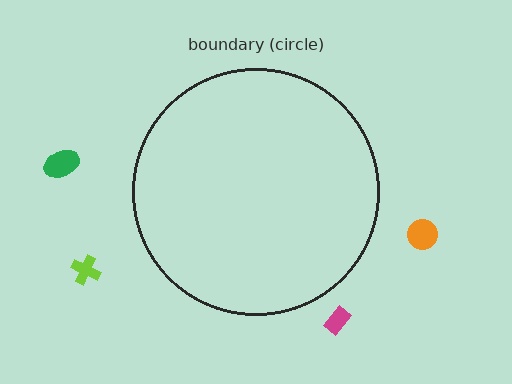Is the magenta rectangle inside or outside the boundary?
Outside.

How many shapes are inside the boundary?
0 inside, 4 outside.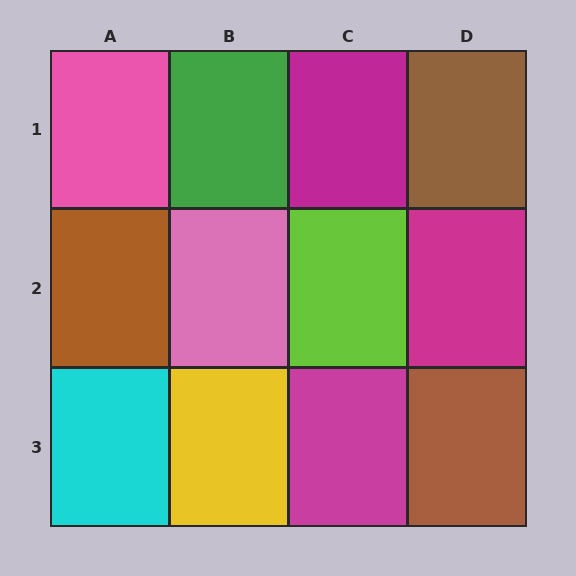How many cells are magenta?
3 cells are magenta.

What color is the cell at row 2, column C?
Lime.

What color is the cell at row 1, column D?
Brown.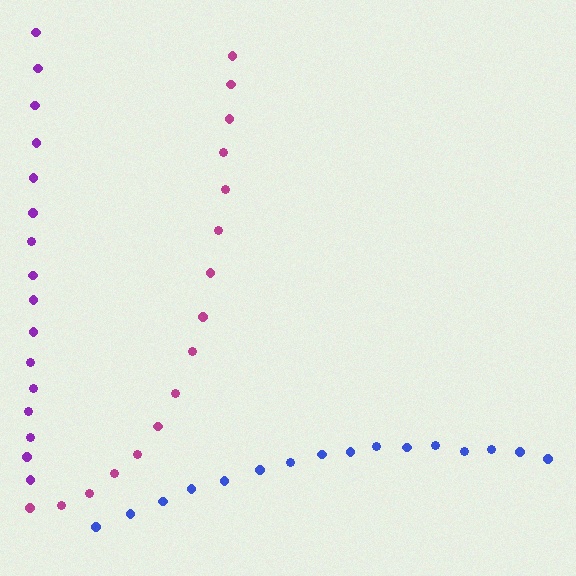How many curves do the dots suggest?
There are 3 distinct paths.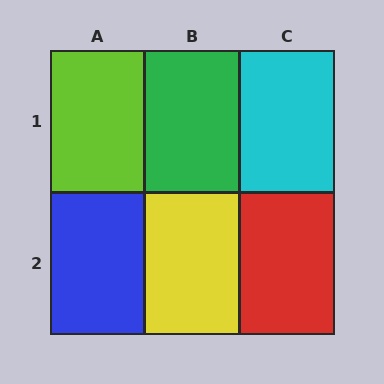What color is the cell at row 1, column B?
Green.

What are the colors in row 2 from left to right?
Blue, yellow, red.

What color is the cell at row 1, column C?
Cyan.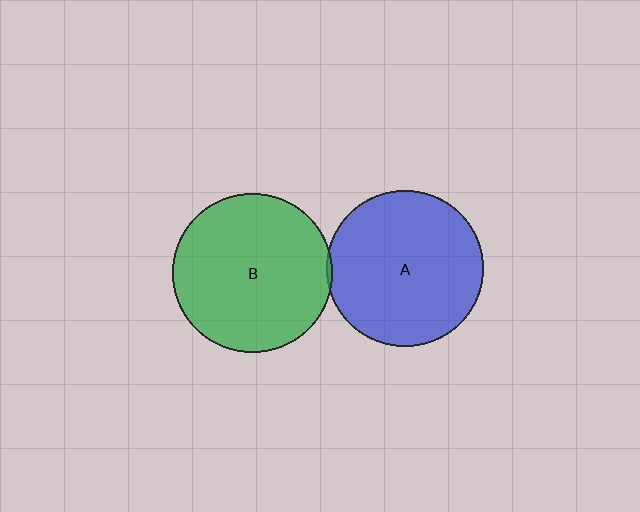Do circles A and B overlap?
Yes.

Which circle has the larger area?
Circle B (green).